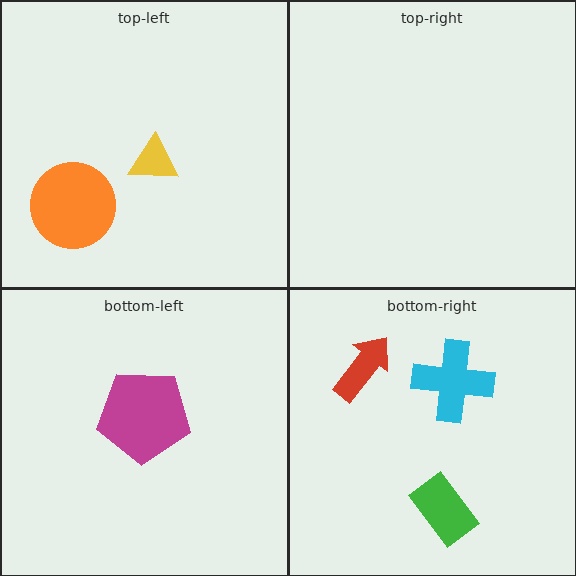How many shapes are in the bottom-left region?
1.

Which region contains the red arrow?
The bottom-right region.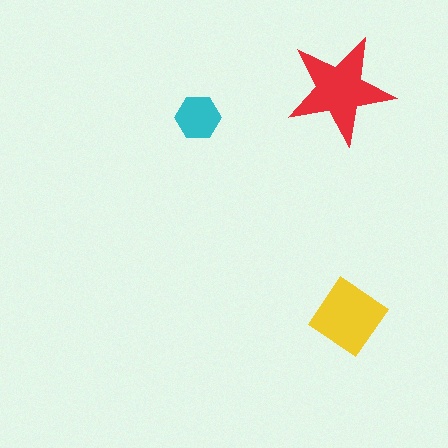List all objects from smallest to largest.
The cyan hexagon, the yellow diamond, the red star.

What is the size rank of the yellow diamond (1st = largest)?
2nd.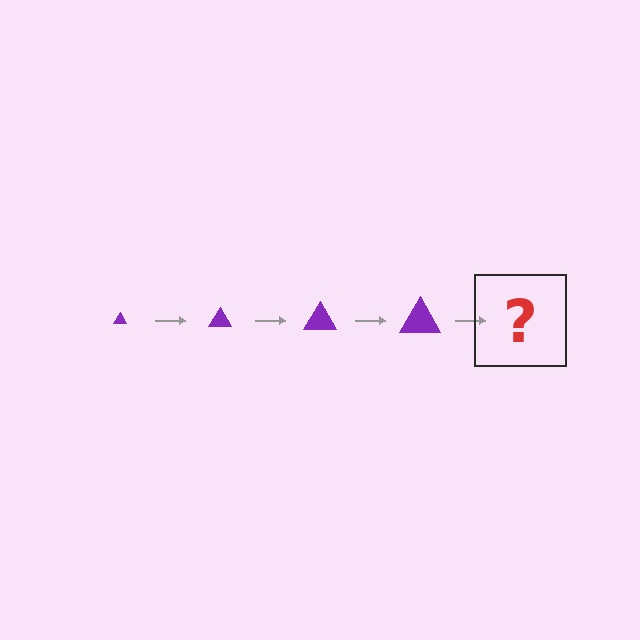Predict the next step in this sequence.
The next step is a purple triangle, larger than the previous one.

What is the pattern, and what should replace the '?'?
The pattern is that the triangle gets progressively larger each step. The '?' should be a purple triangle, larger than the previous one.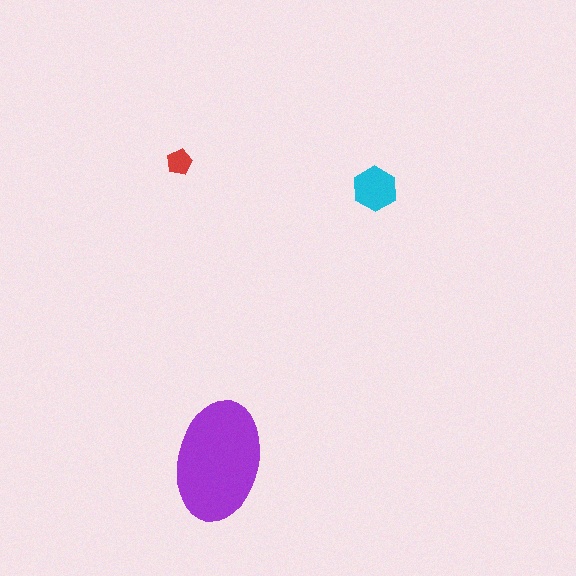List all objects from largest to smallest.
The purple ellipse, the cyan hexagon, the red pentagon.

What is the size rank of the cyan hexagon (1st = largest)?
2nd.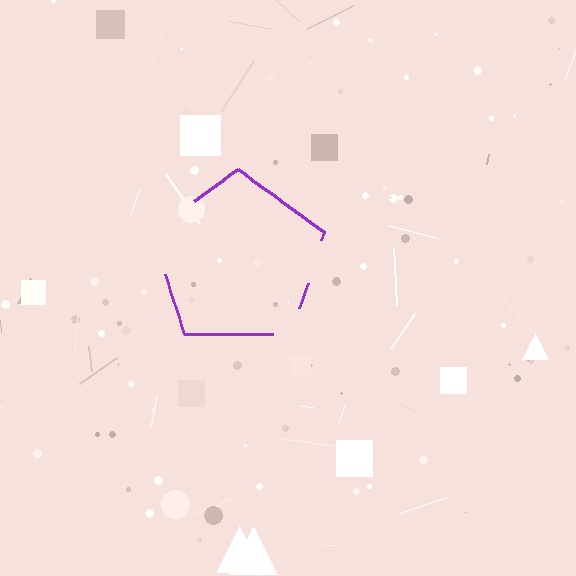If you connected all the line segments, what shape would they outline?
They would outline a pentagon.